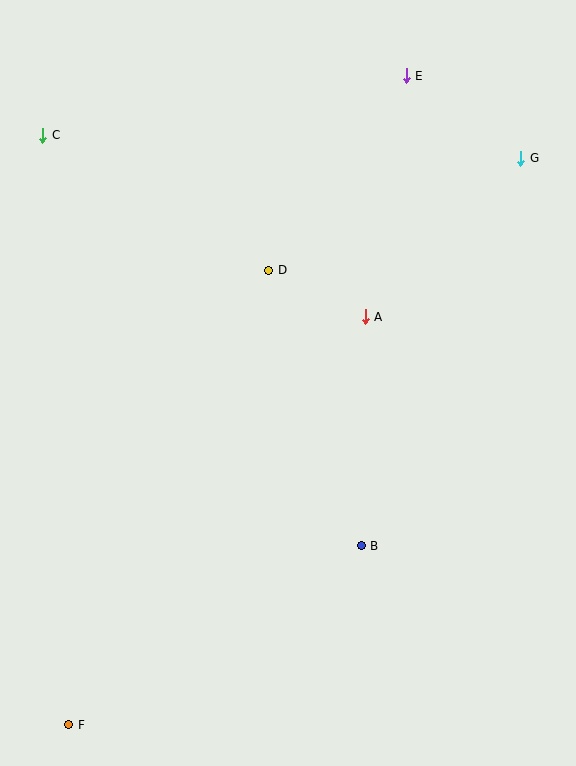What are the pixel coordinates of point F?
Point F is at (69, 725).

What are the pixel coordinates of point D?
Point D is at (269, 270).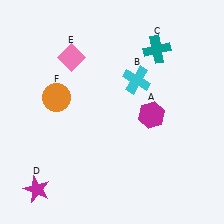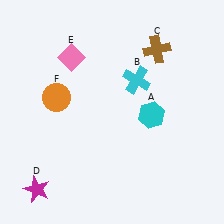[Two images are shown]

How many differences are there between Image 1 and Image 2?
There are 2 differences between the two images.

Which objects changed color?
A changed from magenta to cyan. C changed from teal to brown.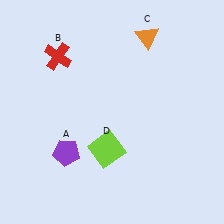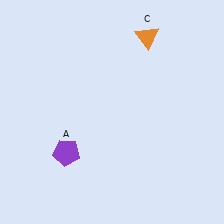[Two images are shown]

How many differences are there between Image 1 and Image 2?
There are 2 differences between the two images.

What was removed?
The lime square (D), the red cross (B) were removed in Image 2.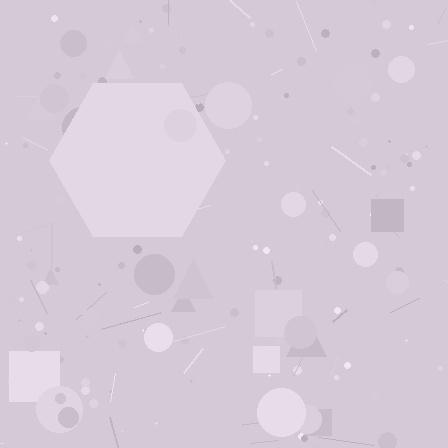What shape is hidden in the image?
A hexagon is hidden in the image.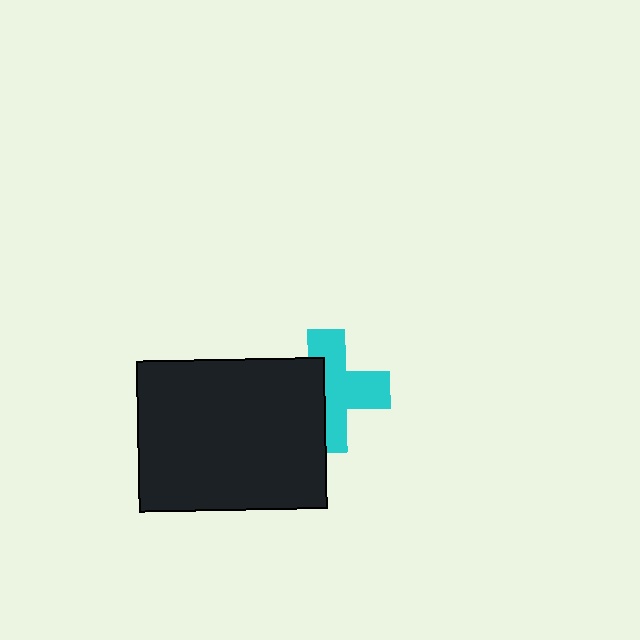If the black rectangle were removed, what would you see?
You would see the complete cyan cross.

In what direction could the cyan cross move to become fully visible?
The cyan cross could move right. That would shift it out from behind the black rectangle entirely.